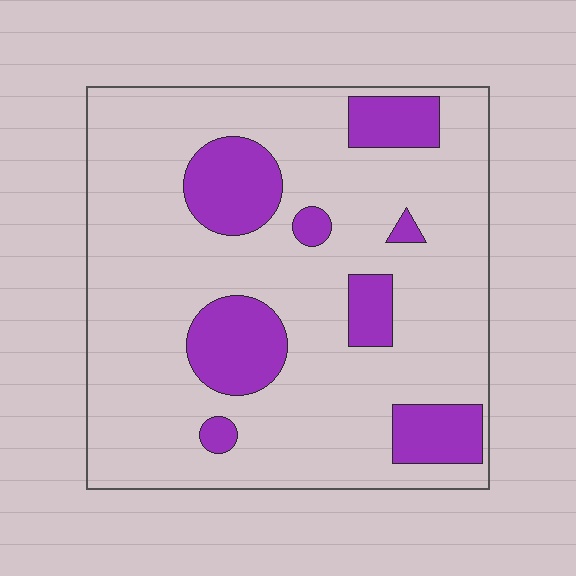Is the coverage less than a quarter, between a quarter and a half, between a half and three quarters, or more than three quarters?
Less than a quarter.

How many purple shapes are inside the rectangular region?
8.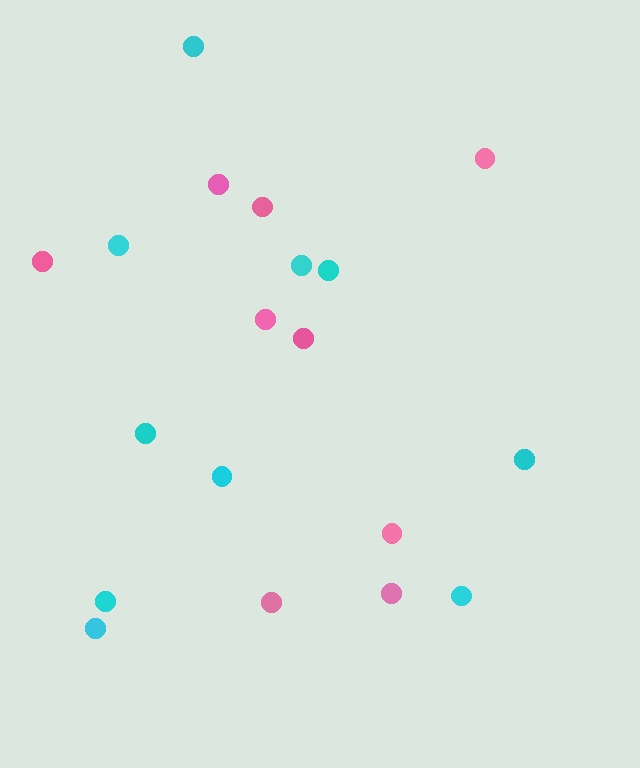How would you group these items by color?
There are 2 groups: one group of pink circles (9) and one group of cyan circles (10).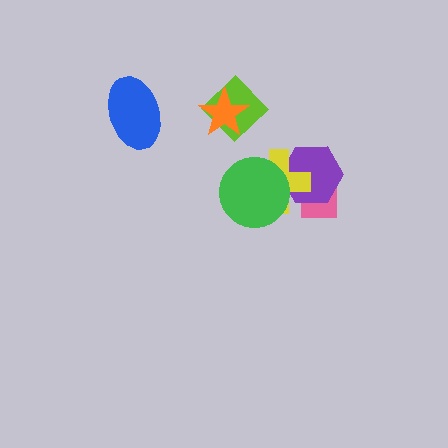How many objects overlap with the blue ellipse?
0 objects overlap with the blue ellipse.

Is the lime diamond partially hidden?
Yes, it is partially covered by another shape.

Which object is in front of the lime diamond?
The orange star is in front of the lime diamond.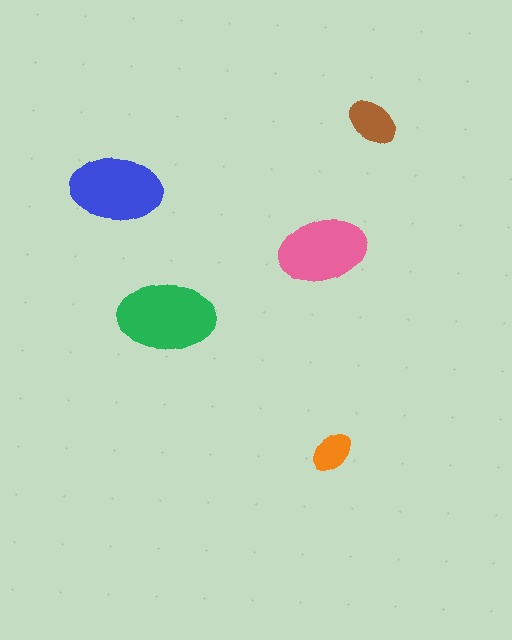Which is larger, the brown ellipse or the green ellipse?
The green one.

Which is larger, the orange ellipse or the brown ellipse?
The brown one.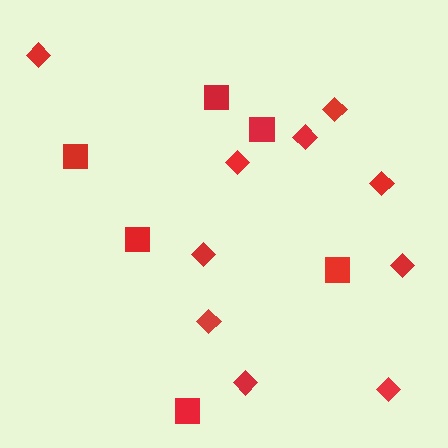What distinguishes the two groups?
There are 2 groups: one group of squares (6) and one group of diamonds (10).